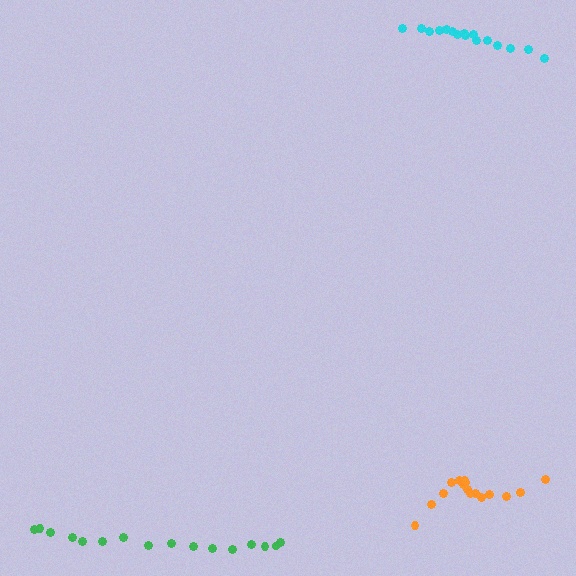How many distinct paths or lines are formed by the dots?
There are 3 distinct paths.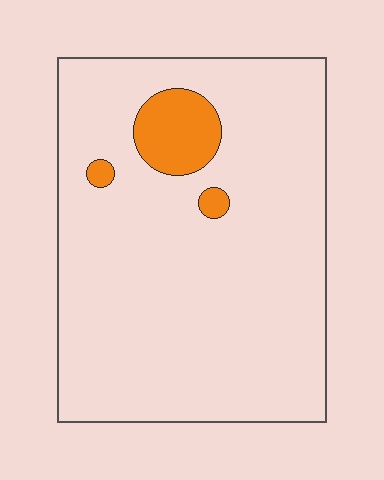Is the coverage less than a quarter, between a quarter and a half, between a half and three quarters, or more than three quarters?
Less than a quarter.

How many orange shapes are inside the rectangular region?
3.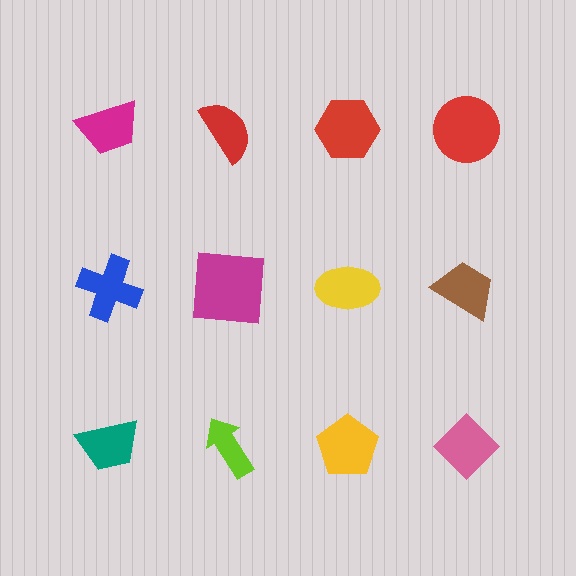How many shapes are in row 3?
4 shapes.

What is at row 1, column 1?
A magenta trapezoid.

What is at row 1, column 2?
A red semicircle.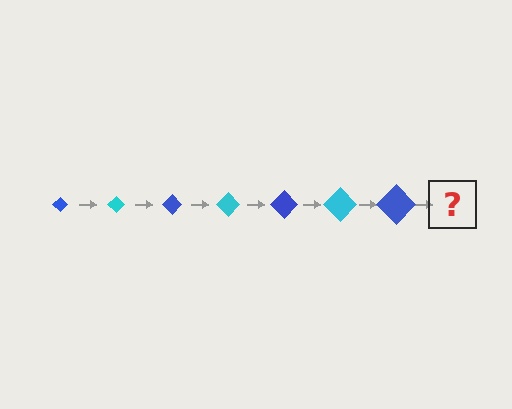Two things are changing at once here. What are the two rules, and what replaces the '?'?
The two rules are that the diamond grows larger each step and the color cycles through blue and cyan. The '?' should be a cyan diamond, larger than the previous one.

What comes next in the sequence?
The next element should be a cyan diamond, larger than the previous one.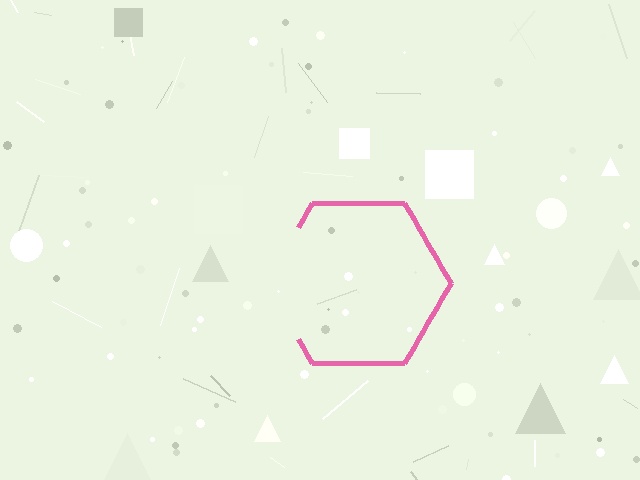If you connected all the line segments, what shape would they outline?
They would outline a hexagon.